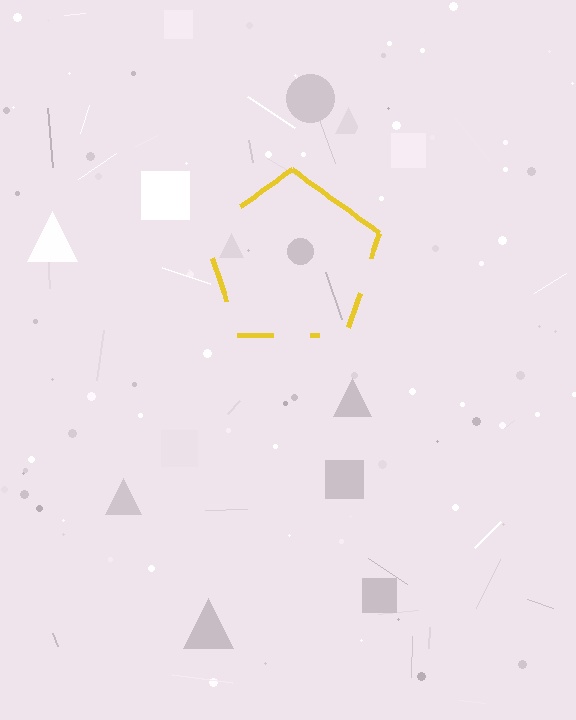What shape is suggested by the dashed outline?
The dashed outline suggests a pentagon.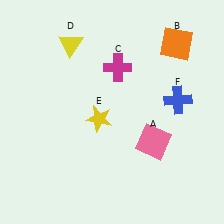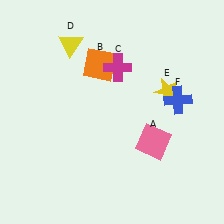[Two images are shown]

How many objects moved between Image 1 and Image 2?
2 objects moved between the two images.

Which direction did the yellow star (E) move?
The yellow star (E) moved right.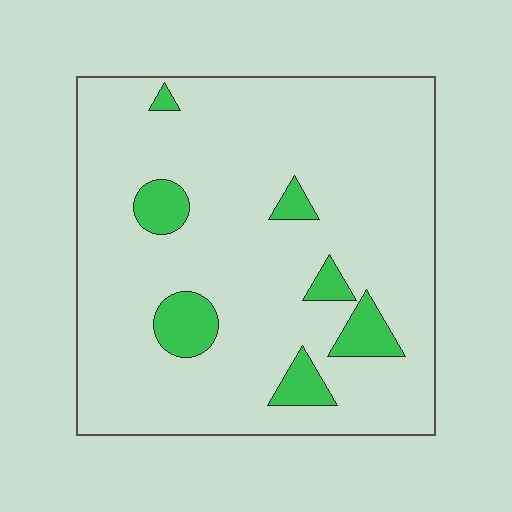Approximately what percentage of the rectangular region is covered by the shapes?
Approximately 10%.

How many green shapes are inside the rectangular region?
7.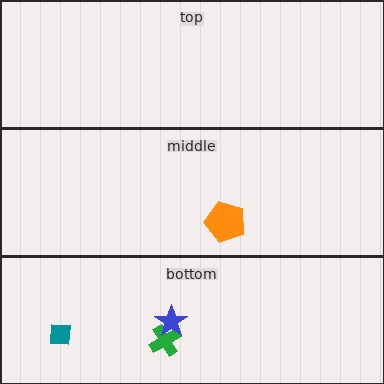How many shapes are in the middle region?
1.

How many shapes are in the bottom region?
3.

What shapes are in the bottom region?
The teal square, the green cross, the blue star.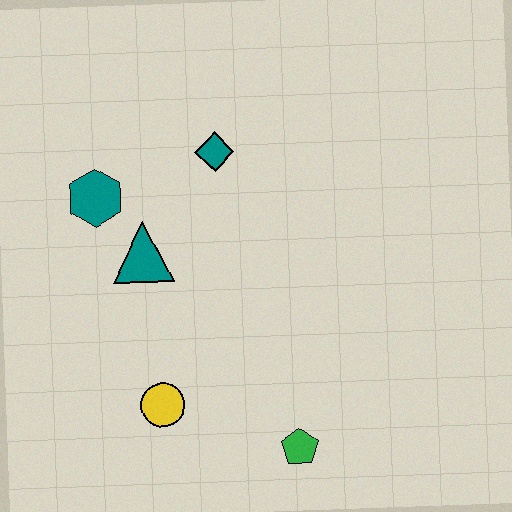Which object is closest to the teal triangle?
The teal hexagon is closest to the teal triangle.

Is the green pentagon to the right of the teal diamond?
Yes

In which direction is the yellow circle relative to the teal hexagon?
The yellow circle is below the teal hexagon.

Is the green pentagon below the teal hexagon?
Yes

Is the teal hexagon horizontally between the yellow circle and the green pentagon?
No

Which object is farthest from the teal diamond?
The green pentagon is farthest from the teal diamond.